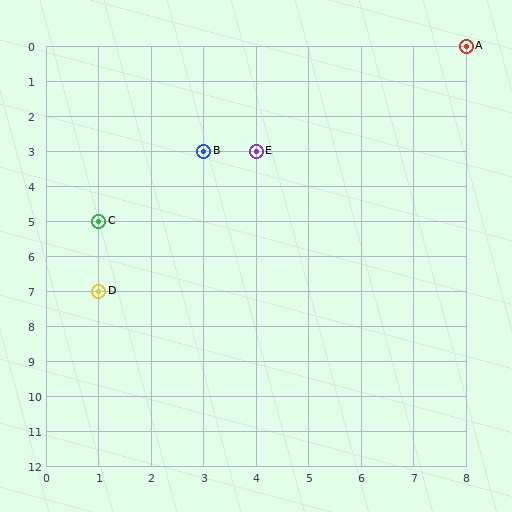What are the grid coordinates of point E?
Point E is at grid coordinates (4, 3).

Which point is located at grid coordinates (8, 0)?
Point A is at (8, 0).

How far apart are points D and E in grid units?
Points D and E are 3 columns and 4 rows apart (about 5.0 grid units diagonally).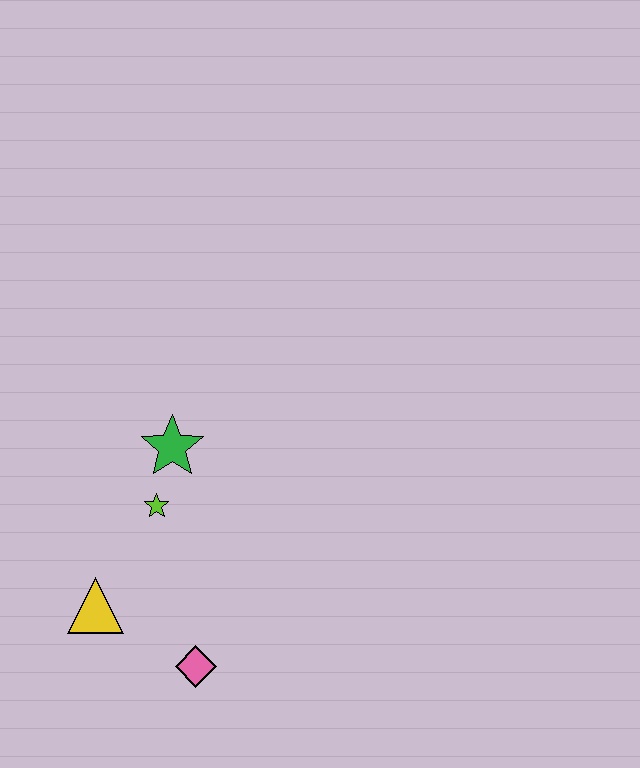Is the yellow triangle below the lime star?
Yes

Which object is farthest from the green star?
The pink diamond is farthest from the green star.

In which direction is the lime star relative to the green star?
The lime star is below the green star.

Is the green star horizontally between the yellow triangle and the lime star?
No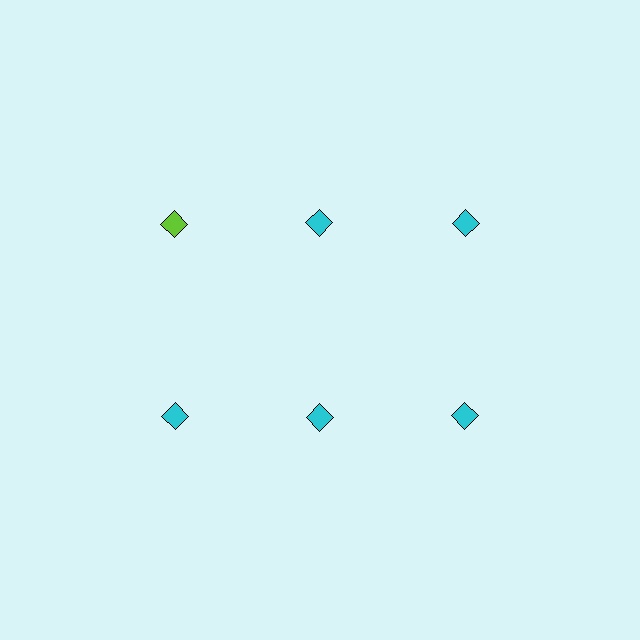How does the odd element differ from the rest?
It has a different color: lime instead of cyan.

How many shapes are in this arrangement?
There are 6 shapes arranged in a grid pattern.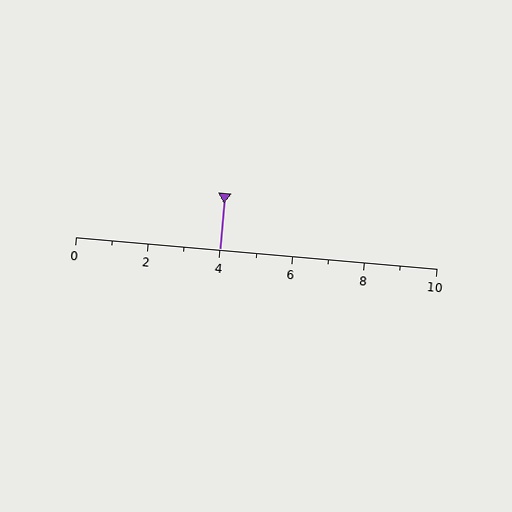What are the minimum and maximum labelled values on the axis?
The axis runs from 0 to 10.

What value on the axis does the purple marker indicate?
The marker indicates approximately 4.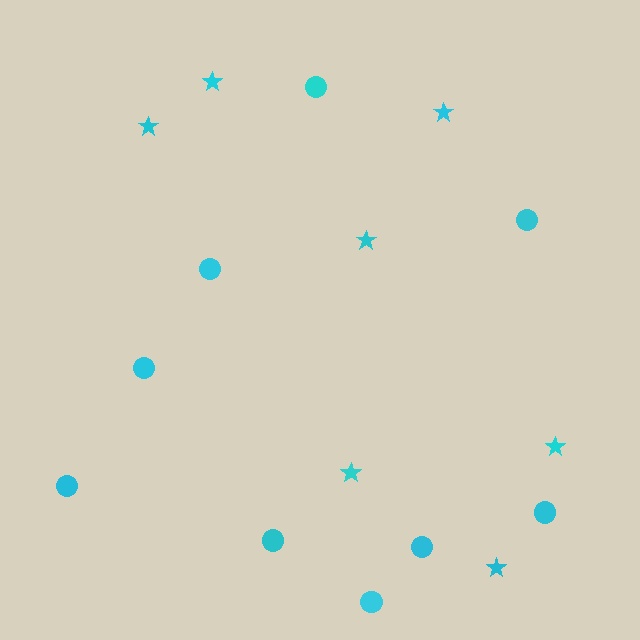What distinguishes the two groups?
There are 2 groups: one group of stars (7) and one group of circles (9).